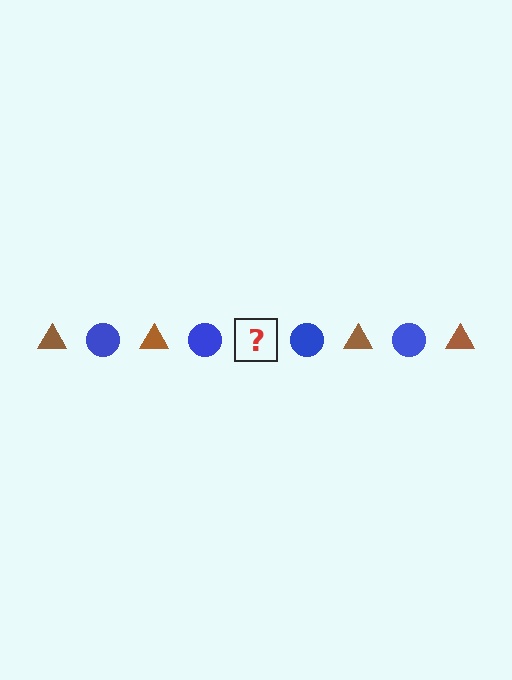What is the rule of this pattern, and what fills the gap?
The rule is that the pattern alternates between brown triangle and blue circle. The gap should be filled with a brown triangle.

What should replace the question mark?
The question mark should be replaced with a brown triangle.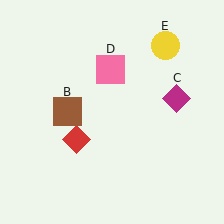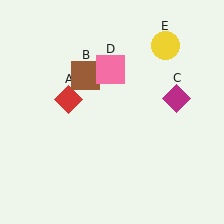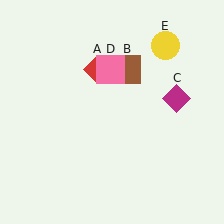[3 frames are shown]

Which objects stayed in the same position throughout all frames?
Magenta diamond (object C) and pink square (object D) and yellow circle (object E) remained stationary.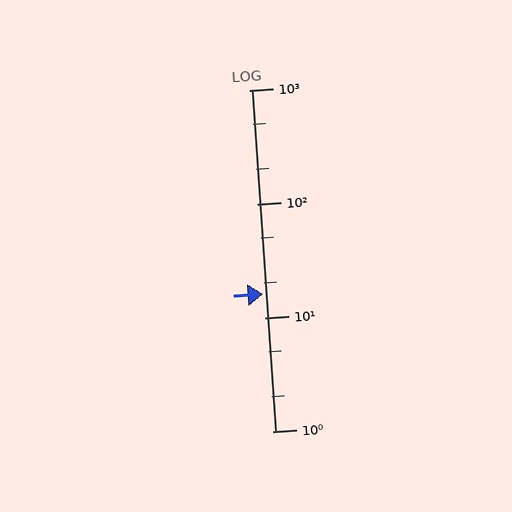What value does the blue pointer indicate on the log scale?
The pointer indicates approximately 16.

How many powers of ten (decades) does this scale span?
The scale spans 3 decades, from 1 to 1000.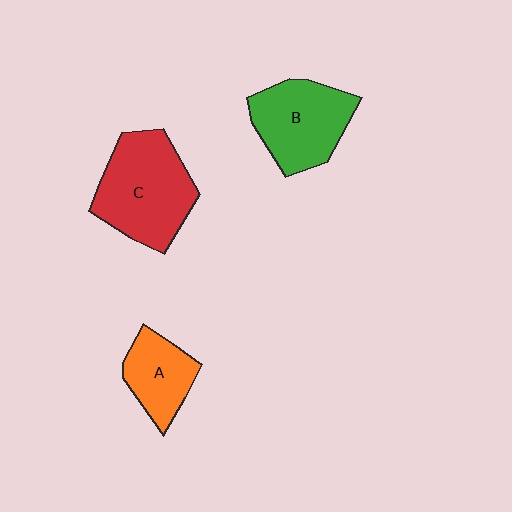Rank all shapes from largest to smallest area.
From largest to smallest: C (red), B (green), A (orange).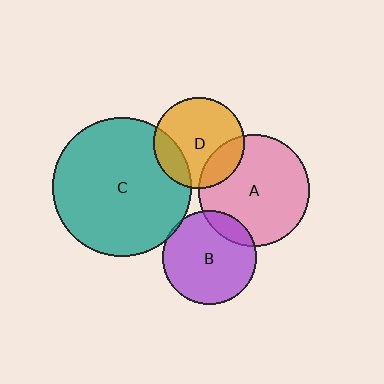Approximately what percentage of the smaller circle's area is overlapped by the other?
Approximately 15%.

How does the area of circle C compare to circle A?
Approximately 1.5 times.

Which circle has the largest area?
Circle C (teal).